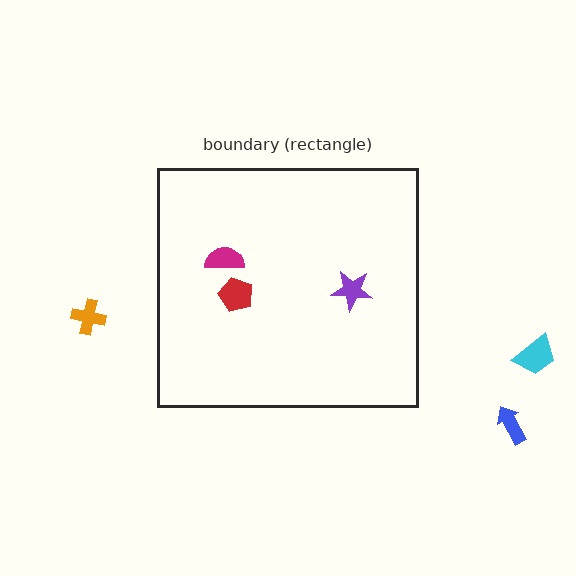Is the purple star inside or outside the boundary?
Inside.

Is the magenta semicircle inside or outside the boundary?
Inside.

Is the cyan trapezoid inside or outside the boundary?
Outside.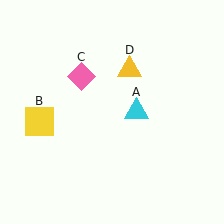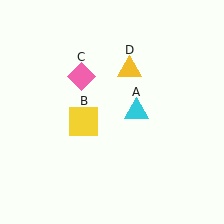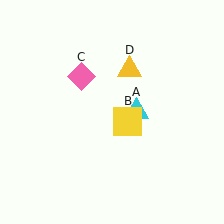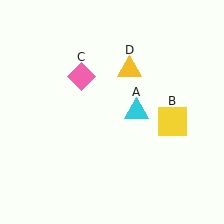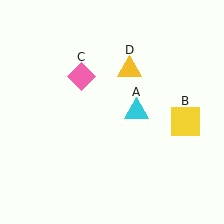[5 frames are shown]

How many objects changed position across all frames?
1 object changed position: yellow square (object B).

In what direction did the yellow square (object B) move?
The yellow square (object B) moved right.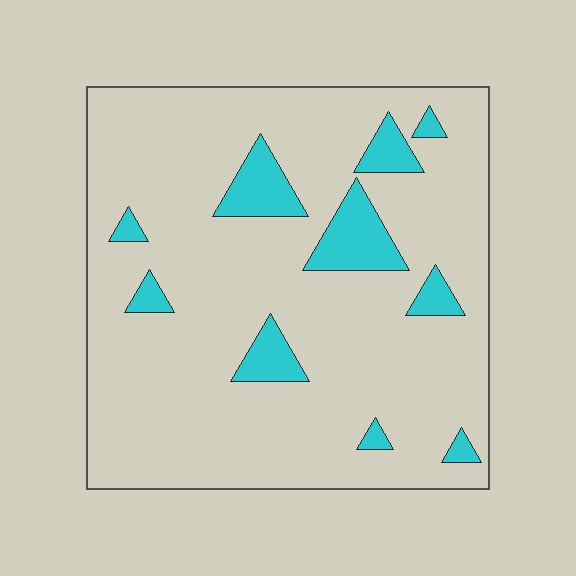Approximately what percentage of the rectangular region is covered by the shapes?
Approximately 10%.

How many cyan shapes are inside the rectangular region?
10.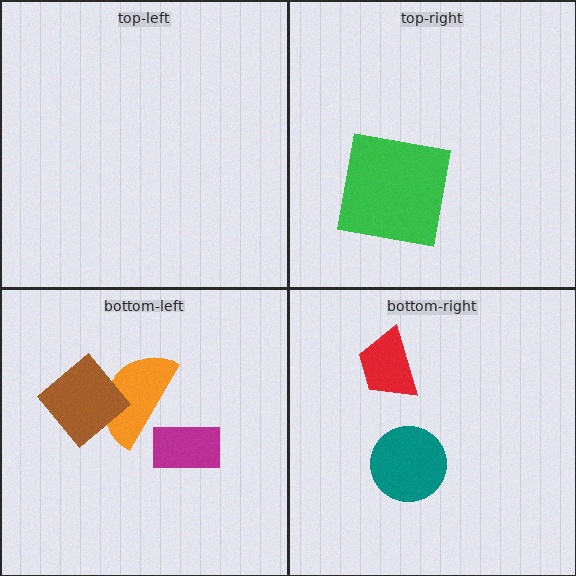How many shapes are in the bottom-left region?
3.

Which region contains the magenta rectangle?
The bottom-left region.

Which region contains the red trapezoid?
The bottom-right region.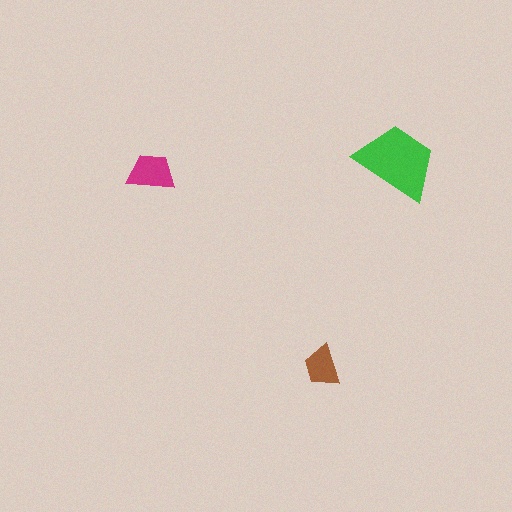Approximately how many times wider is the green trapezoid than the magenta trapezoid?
About 1.5 times wider.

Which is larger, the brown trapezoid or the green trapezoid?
The green one.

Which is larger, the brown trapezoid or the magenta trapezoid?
The magenta one.